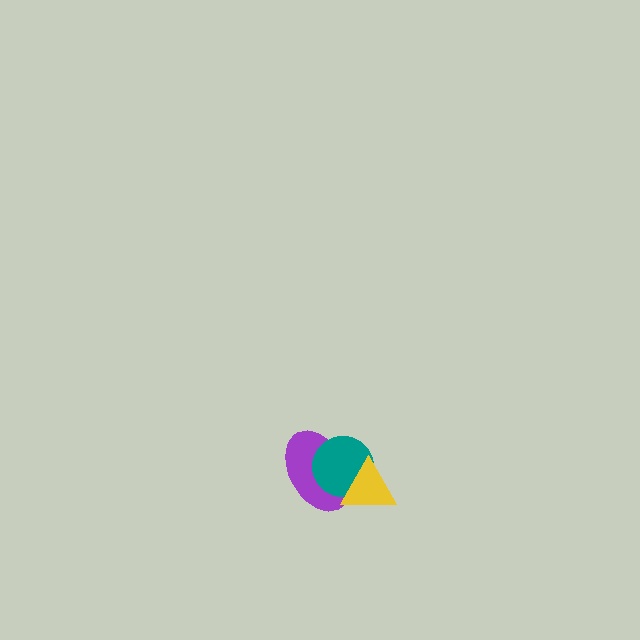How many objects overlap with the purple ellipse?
2 objects overlap with the purple ellipse.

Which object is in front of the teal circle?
The yellow triangle is in front of the teal circle.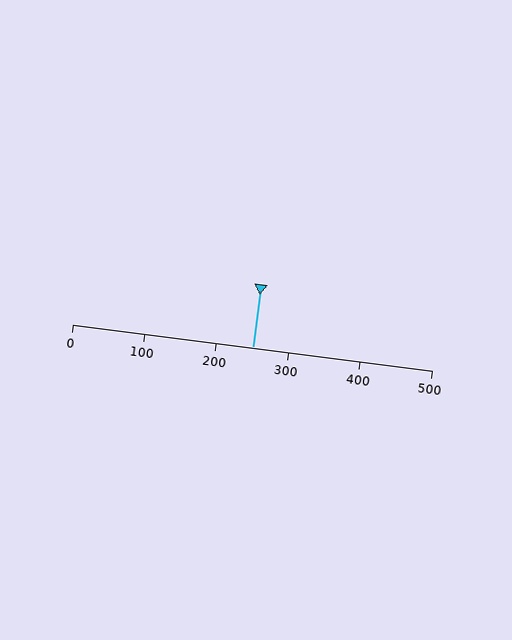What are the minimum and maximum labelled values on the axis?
The axis runs from 0 to 500.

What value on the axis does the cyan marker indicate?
The marker indicates approximately 250.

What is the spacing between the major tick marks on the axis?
The major ticks are spaced 100 apart.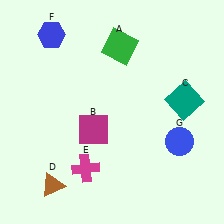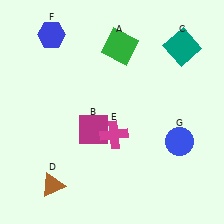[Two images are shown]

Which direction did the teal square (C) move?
The teal square (C) moved up.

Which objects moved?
The objects that moved are: the teal square (C), the magenta cross (E).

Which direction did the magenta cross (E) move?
The magenta cross (E) moved up.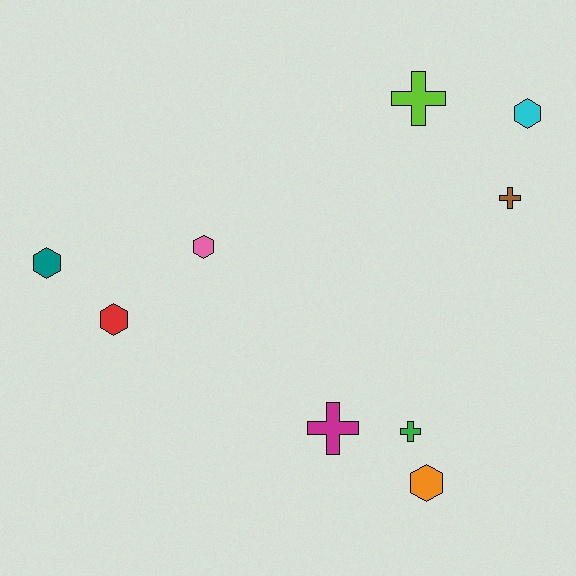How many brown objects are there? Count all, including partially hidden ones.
There is 1 brown object.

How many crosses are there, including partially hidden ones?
There are 4 crosses.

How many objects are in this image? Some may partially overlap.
There are 9 objects.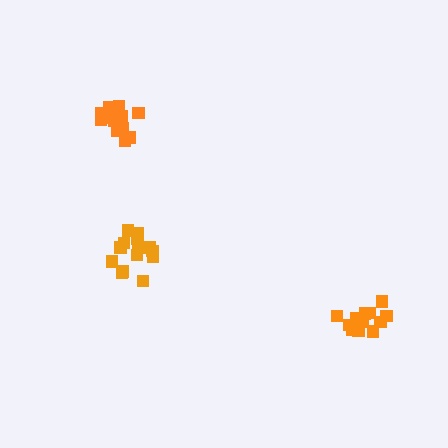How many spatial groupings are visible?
There are 3 spatial groupings.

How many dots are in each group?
Group 1: 17 dots, Group 2: 13 dots, Group 3: 15 dots (45 total).